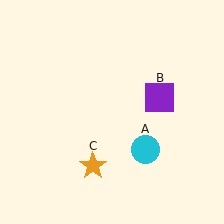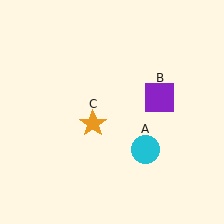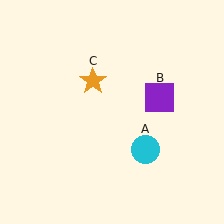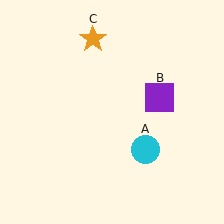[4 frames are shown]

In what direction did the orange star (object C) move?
The orange star (object C) moved up.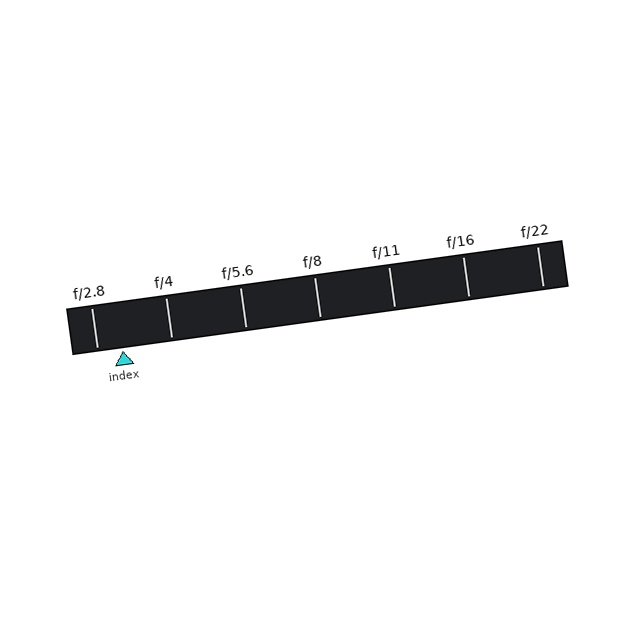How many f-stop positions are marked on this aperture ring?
There are 7 f-stop positions marked.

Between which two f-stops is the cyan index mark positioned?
The index mark is between f/2.8 and f/4.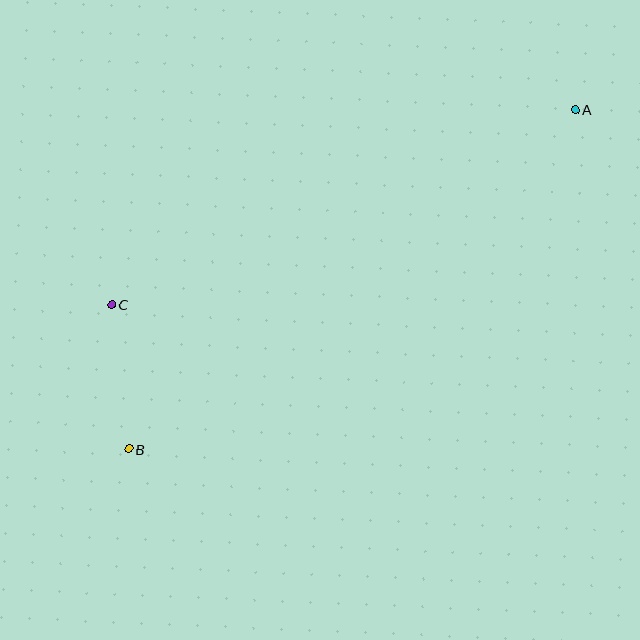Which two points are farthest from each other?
Points A and B are farthest from each other.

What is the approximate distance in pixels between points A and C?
The distance between A and C is approximately 503 pixels.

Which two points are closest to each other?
Points B and C are closest to each other.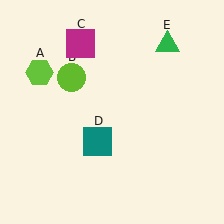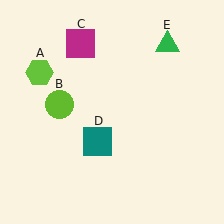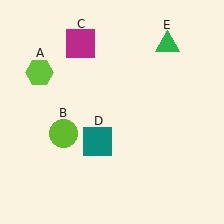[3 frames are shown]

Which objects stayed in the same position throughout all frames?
Lime hexagon (object A) and magenta square (object C) and teal square (object D) and green triangle (object E) remained stationary.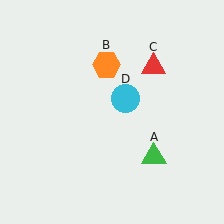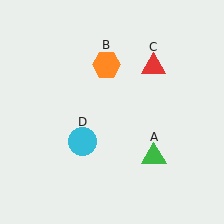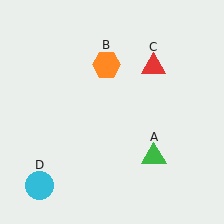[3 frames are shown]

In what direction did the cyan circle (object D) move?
The cyan circle (object D) moved down and to the left.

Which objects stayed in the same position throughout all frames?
Green triangle (object A) and orange hexagon (object B) and red triangle (object C) remained stationary.